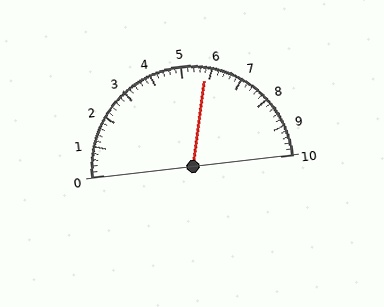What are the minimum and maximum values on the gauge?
The gauge ranges from 0 to 10.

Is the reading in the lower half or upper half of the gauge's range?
The reading is in the upper half of the range (0 to 10).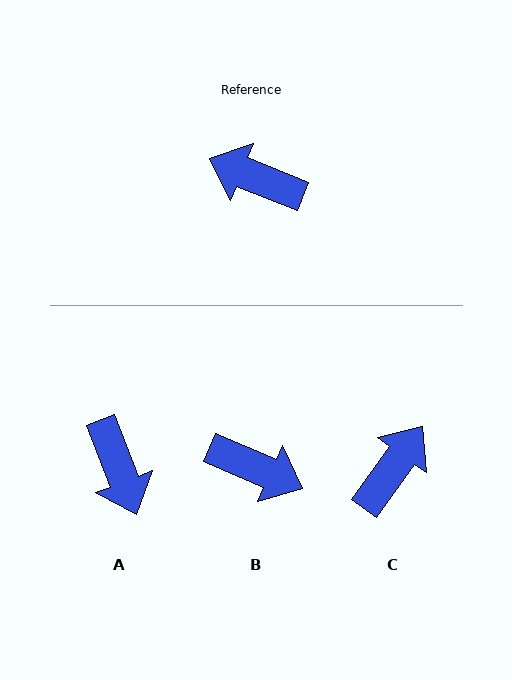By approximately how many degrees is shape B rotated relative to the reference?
Approximately 178 degrees counter-clockwise.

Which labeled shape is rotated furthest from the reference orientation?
B, about 178 degrees away.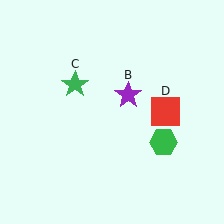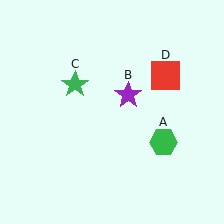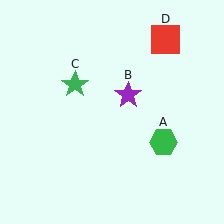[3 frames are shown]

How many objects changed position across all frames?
1 object changed position: red square (object D).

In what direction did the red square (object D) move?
The red square (object D) moved up.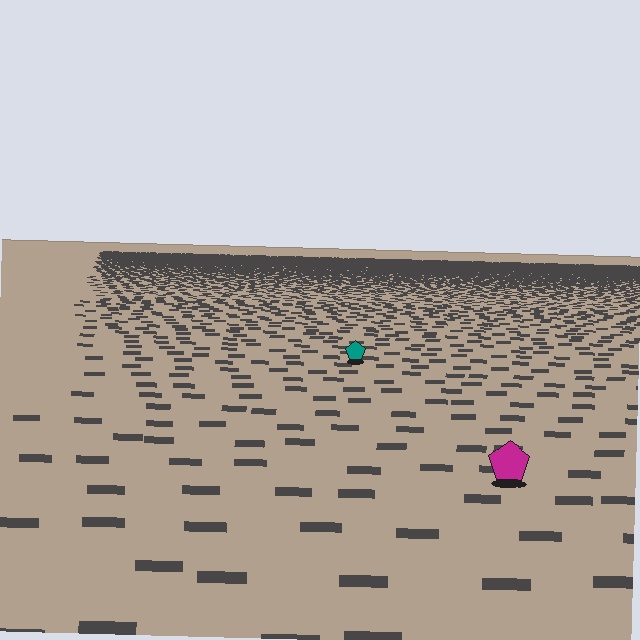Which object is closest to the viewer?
The magenta pentagon is closest. The texture marks near it are larger and more spread out.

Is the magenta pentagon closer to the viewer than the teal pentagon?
Yes. The magenta pentagon is closer — you can tell from the texture gradient: the ground texture is coarser near it.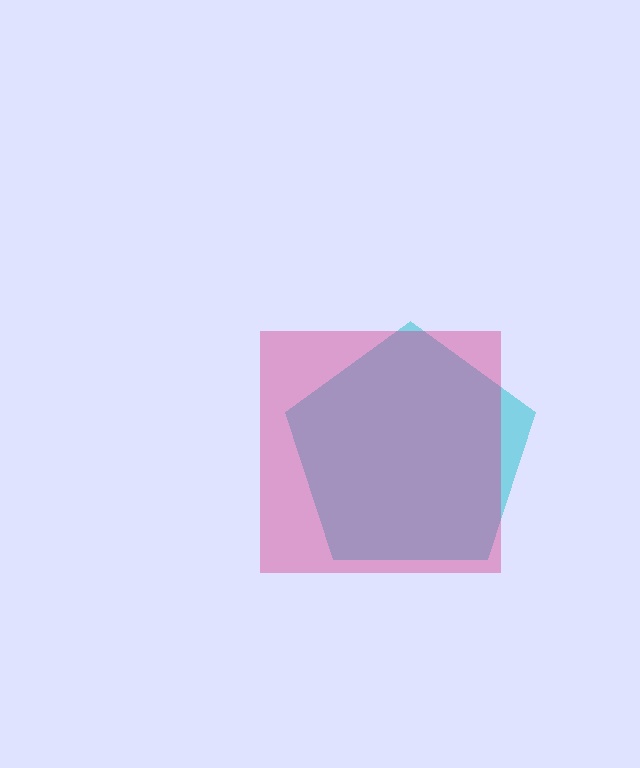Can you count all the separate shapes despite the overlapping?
Yes, there are 2 separate shapes.